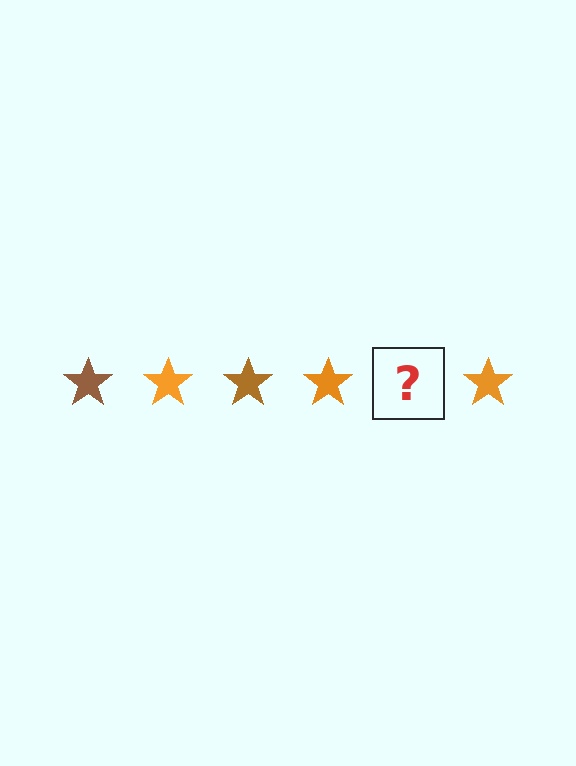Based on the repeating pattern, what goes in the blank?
The blank should be a brown star.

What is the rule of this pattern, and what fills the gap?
The rule is that the pattern cycles through brown, orange stars. The gap should be filled with a brown star.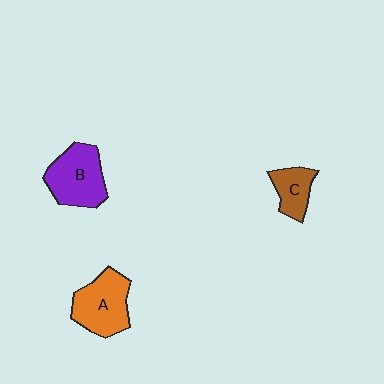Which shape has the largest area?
Shape B (purple).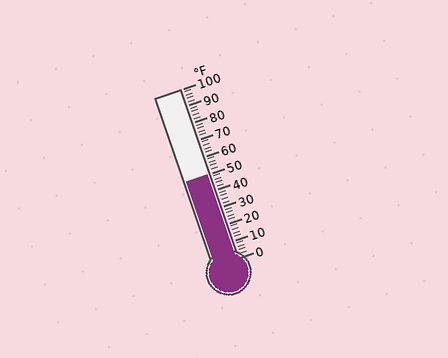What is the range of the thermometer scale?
The thermometer scale ranges from 0°F to 100°F.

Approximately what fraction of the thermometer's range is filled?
The thermometer is filled to approximately 50% of its range.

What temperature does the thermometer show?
The thermometer shows approximately 50°F.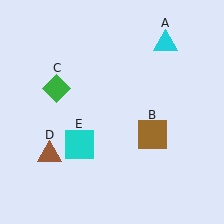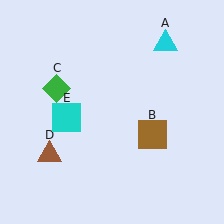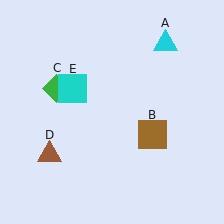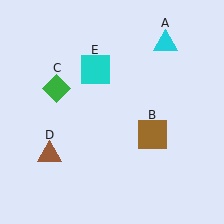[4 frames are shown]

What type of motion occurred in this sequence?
The cyan square (object E) rotated clockwise around the center of the scene.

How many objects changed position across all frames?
1 object changed position: cyan square (object E).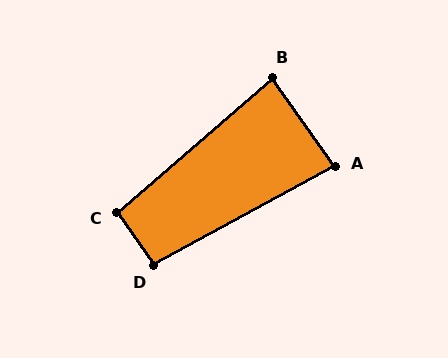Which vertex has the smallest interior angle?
A, at approximately 83 degrees.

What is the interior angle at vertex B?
Approximately 85 degrees (acute).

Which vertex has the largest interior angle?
C, at approximately 97 degrees.